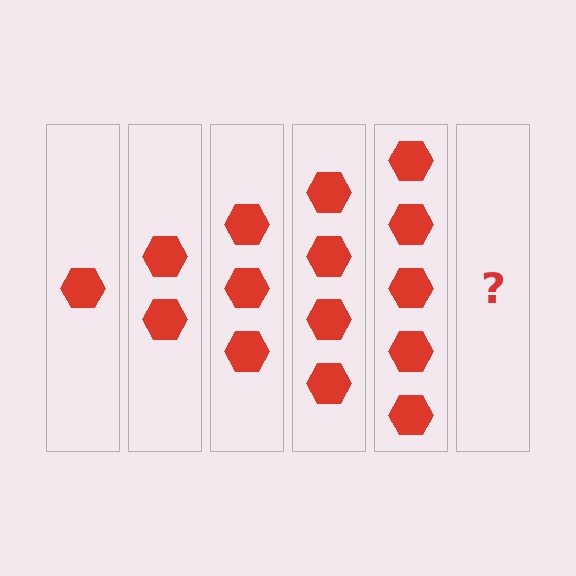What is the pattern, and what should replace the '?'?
The pattern is that each step adds one more hexagon. The '?' should be 6 hexagons.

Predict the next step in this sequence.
The next step is 6 hexagons.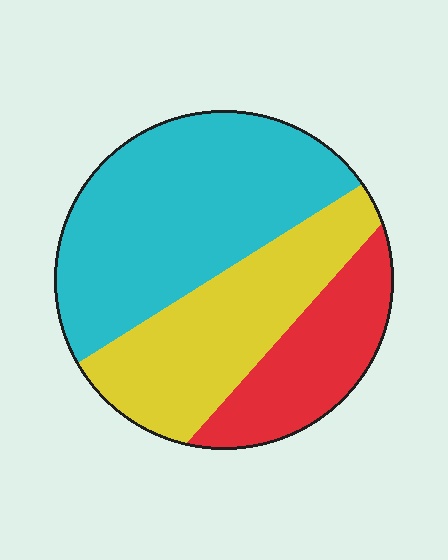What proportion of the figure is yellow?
Yellow covers around 30% of the figure.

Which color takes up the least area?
Red, at roughly 20%.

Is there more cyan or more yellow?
Cyan.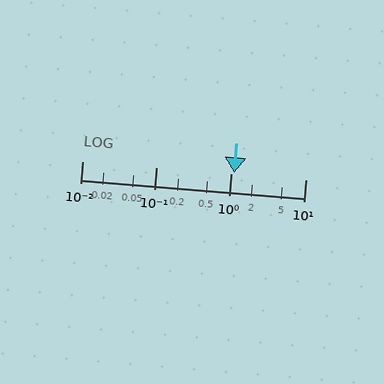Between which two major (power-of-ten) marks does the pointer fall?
The pointer is between 1 and 10.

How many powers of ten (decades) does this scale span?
The scale spans 3 decades, from 0.01 to 10.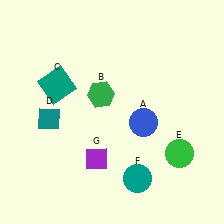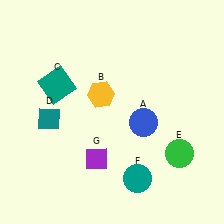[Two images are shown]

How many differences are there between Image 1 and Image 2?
There is 1 difference between the two images.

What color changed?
The hexagon (B) changed from green in Image 1 to yellow in Image 2.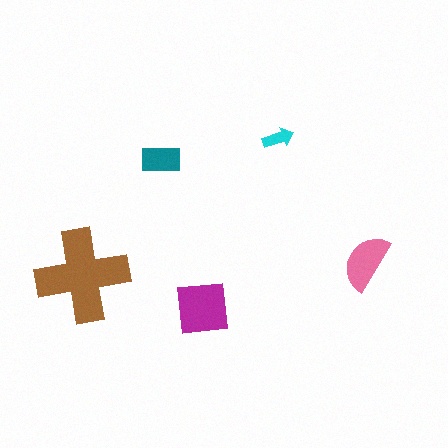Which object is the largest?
The brown cross.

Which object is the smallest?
The cyan arrow.